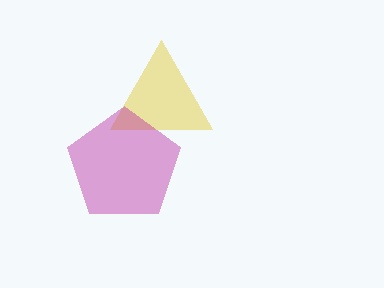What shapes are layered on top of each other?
The layered shapes are: a yellow triangle, a magenta pentagon.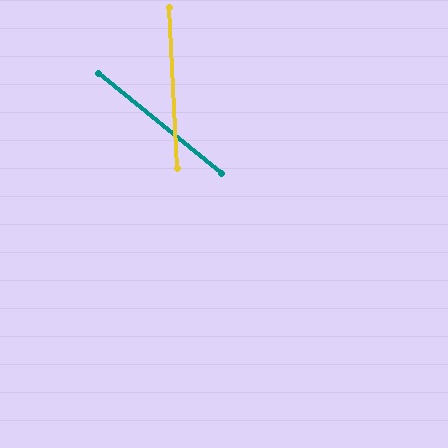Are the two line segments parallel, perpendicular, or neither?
Neither parallel nor perpendicular — they differ by about 48°.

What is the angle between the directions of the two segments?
Approximately 48 degrees.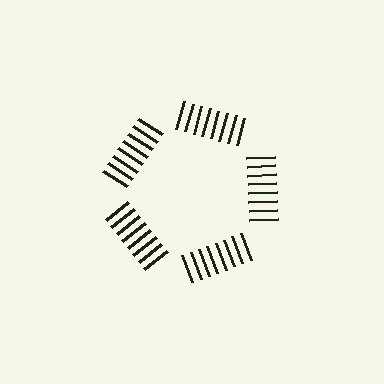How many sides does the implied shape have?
5 sides — the line-ends trace a pentagon.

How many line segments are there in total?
40 — 8 along each of the 5 edges.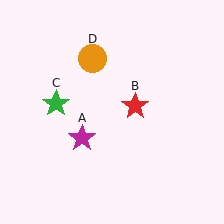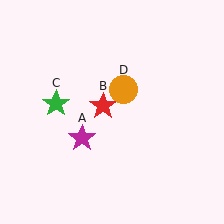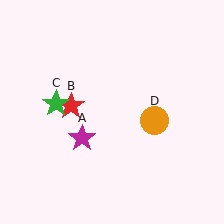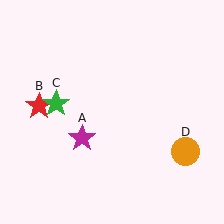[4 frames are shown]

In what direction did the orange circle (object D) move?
The orange circle (object D) moved down and to the right.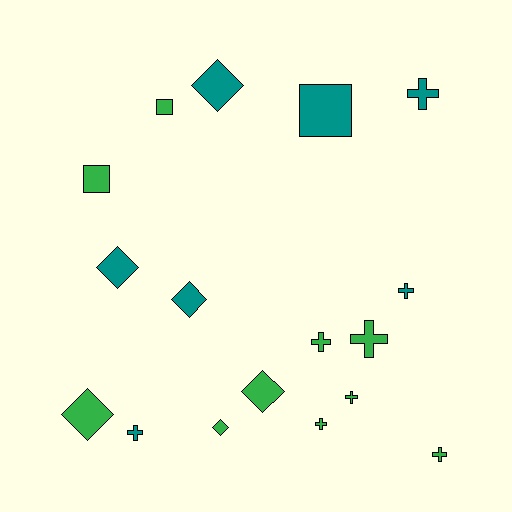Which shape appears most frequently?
Cross, with 8 objects.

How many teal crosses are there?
There are 3 teal crosses.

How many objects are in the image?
There are 17 objects.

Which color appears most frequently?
Green, with 10 objects.